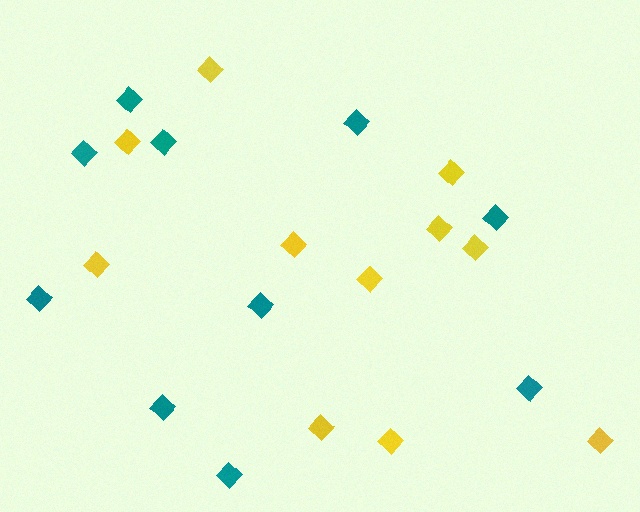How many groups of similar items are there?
There are 2 groups: one group of teal diamonds (10) and one group of yellow diamonds (11).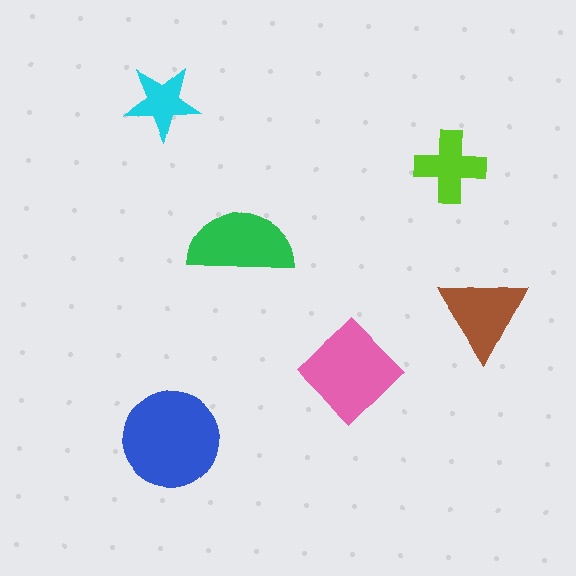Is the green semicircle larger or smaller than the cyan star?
Larger.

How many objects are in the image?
There are 6 objects in the image.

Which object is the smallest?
The cyan star.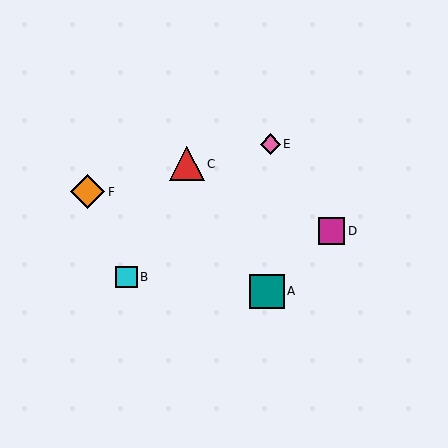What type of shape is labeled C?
Shape C is a red triangle.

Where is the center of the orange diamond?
The center of the orange diamond is at (88, 192).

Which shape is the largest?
The red triangle (labeled C) is the largest.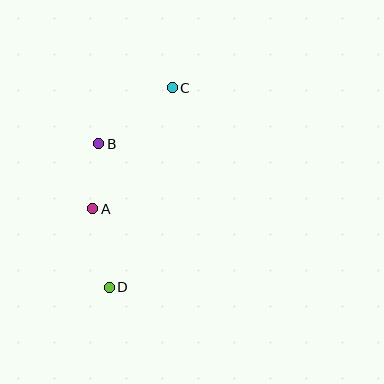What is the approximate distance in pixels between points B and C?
The distance between B and C is approximately 93 pixels.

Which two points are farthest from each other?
Points C and D are farthest from each other.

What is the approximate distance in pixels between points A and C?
The distance between A and C is approximately 145 pixels.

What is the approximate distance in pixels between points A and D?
The distance between A and D is approximately 80 pixels.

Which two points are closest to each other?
Points A and B are closest to each other.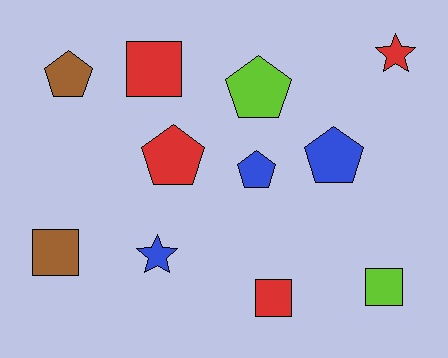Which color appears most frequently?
Red, with 4 objects.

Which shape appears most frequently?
Pentagon, with 5 objects.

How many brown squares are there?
There is 1 brown square.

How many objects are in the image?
There are 11 objects.